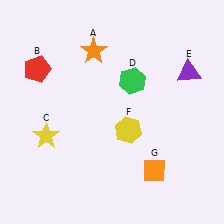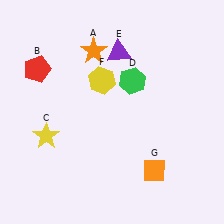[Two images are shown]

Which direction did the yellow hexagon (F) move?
The yellow hexagon (F) moved up.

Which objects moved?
The objects that moved are: the purple triangle (E), the yellow hexagon (F).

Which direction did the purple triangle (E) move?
The purple triangle (E) moved left.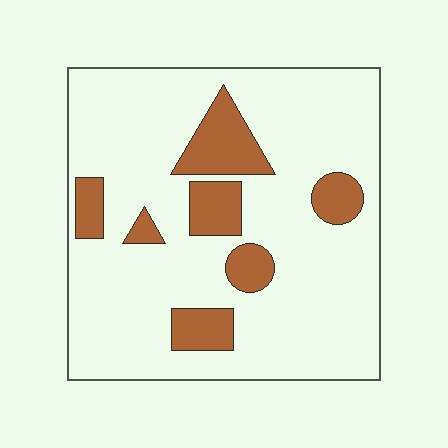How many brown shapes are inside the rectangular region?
7.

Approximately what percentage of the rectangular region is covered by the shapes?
Approximately 20%.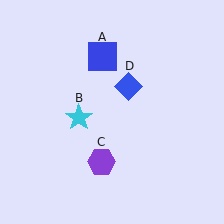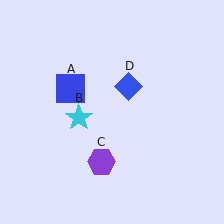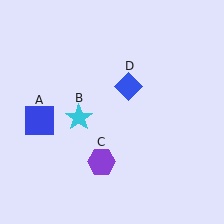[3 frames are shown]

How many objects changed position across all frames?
1 object changed position: blue square (object A).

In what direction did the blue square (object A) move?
The blue square (object A) moved down and to the left.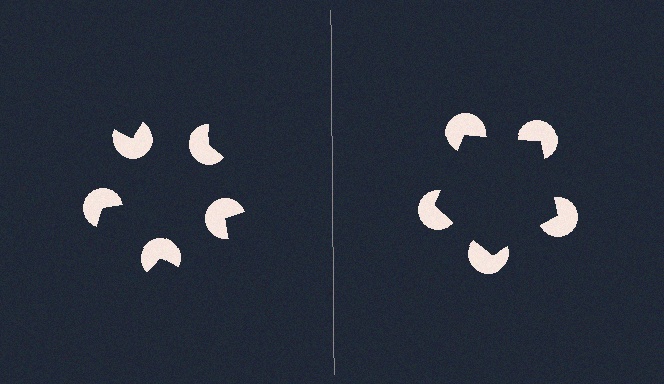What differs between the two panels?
The pac-man discs are positioned identically on both sides; only the wedge orientations differ. On the right they align to a pentagon; on the left they are misaligned.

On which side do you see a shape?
An illusory pentagon appears on the right side. On the left side the wedge cuts are rotated, so no coherent shape forms.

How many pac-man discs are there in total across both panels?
10 — 5 on each side.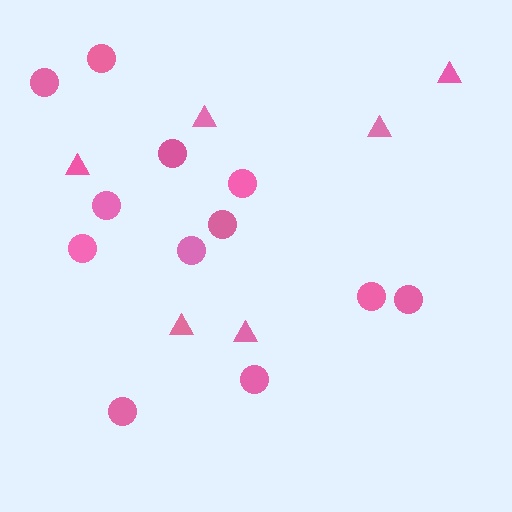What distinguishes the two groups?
There are 2 groups: one group of circles (12) and one group of triangles (6).